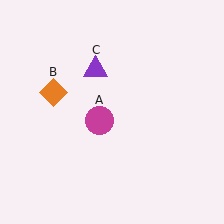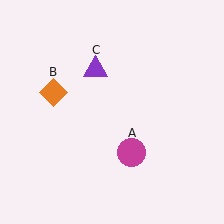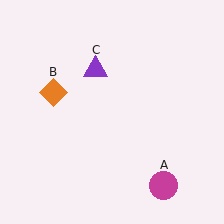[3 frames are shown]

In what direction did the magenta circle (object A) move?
The magenta circle (object A) moved down and to the right.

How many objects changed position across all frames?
1 object changed position: magenta circle (object A).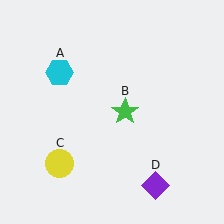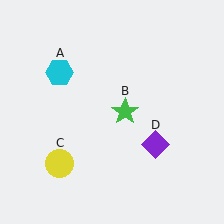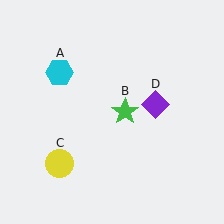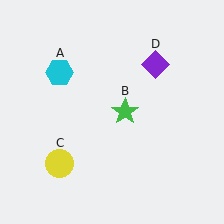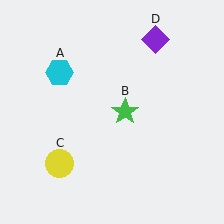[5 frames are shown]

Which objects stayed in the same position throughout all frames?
Cyan hexagon (object A) and green star (object B) and yellow circle (object C) remained stationary.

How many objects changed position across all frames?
1 object changed position: purple diamond (object D).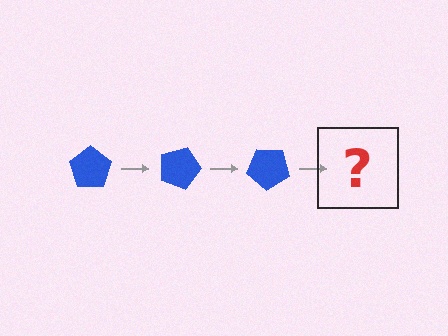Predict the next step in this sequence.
The next step is a blue pentagon rotated 60 degrees.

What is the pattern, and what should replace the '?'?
The pattern is that the pentagon rotates 20 degrees each step. The '?' should be a blue pentagon rotated 60 degrees.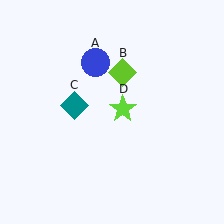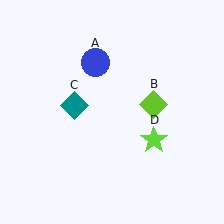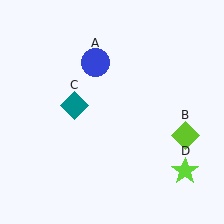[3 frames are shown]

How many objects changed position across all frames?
2 objects changed position: lime diamond (object B), lime star (object D).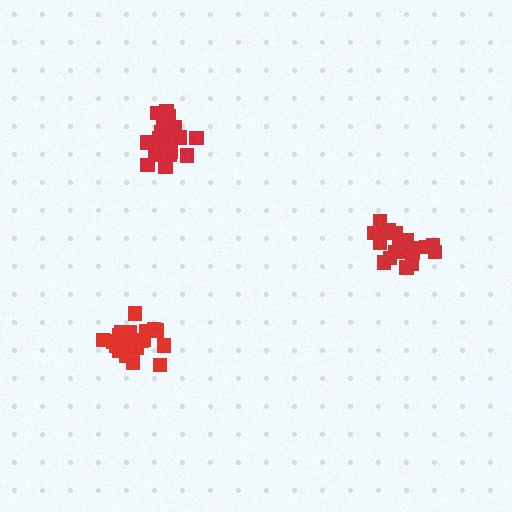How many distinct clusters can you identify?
There are 3 distinct clusters.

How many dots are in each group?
Group 1: 20 dots, Group 2: 21 dots, Group 3: 21 dots (62 total).